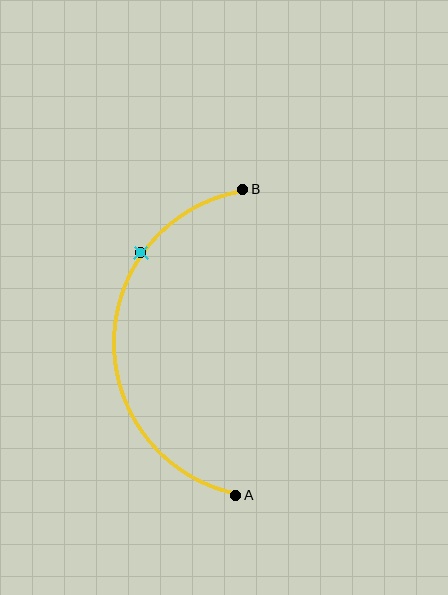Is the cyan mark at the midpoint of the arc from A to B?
No. The cyan mark lies on the arc but is closer to endpoint B. The arc midpoint would be at the point on the curve equidistant along the arc from both A and B.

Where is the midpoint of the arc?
The arc midpoint is the point on the curve farthest from the straight line joining A and B. It sits to the left of that line.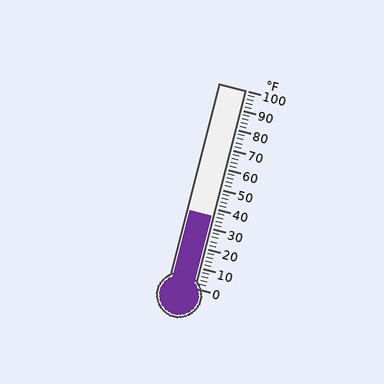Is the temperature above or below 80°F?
The temperature is below 80°F.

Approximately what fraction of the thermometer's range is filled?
The thermometer is filled to approximately 35% of its range.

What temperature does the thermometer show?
The thermometer shows approximately 36°F.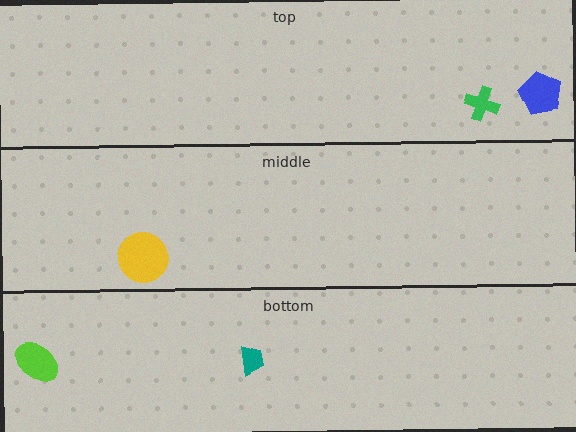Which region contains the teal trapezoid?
The bottom region.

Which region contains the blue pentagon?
The top region.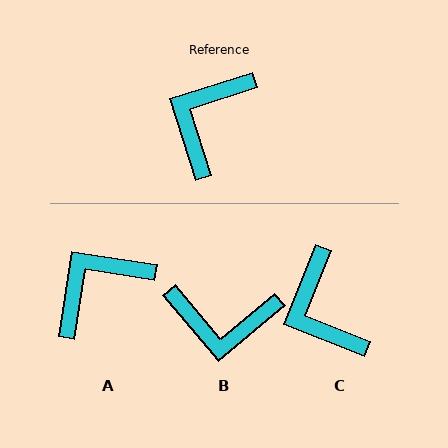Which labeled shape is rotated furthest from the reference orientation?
B, about 112 degrees away.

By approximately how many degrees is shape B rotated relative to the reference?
Approximately 112 degrees counter-clockwise.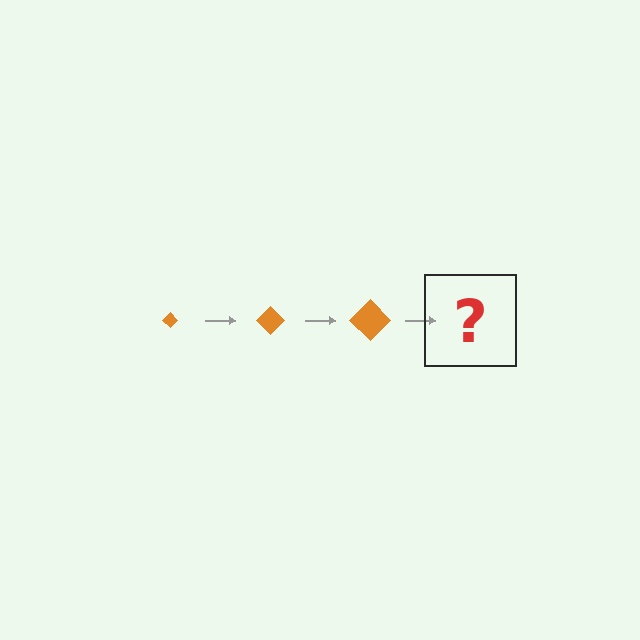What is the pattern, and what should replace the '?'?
The pattern is that the diamond gets progressively larger each step. The '?' should be an orange diamond, larger than the previous one.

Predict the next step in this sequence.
The next step is an orange diamond, larger than the previous one.